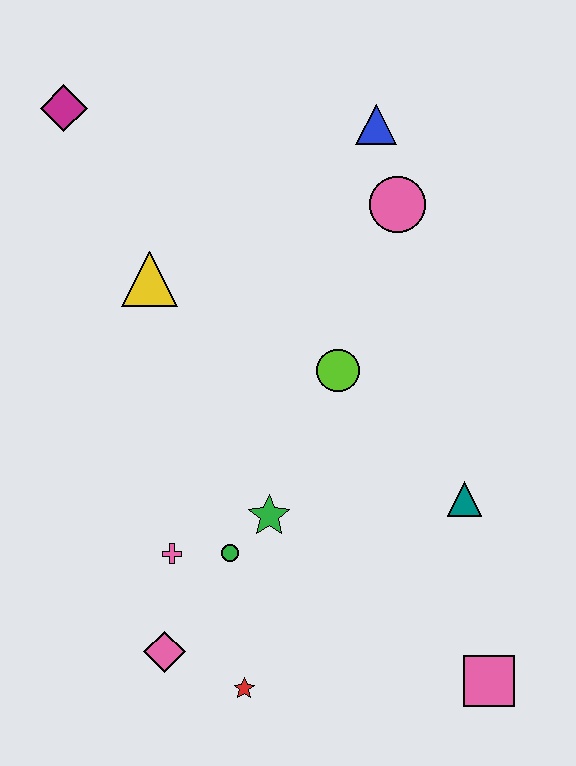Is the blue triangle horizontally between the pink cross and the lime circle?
No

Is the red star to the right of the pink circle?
No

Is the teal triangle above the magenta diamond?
No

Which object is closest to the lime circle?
The green star is closest to the lime circle.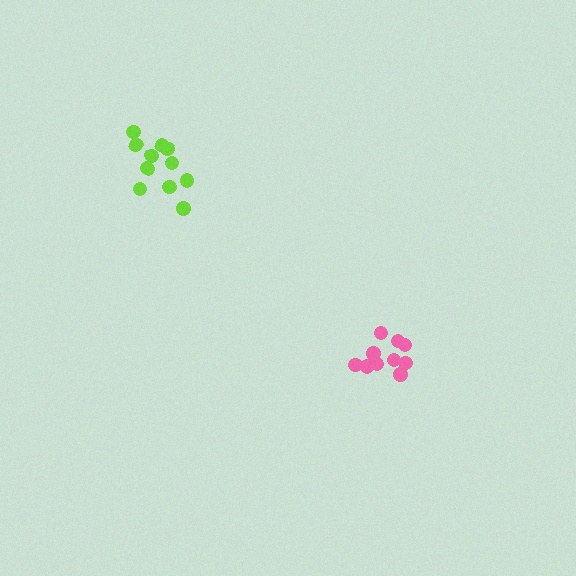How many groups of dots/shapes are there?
There are 2 groups.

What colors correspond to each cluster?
The clusters are colored: pink, lime.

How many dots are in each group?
Group 1: 10 dots, Group 2: 11 dots (21 total).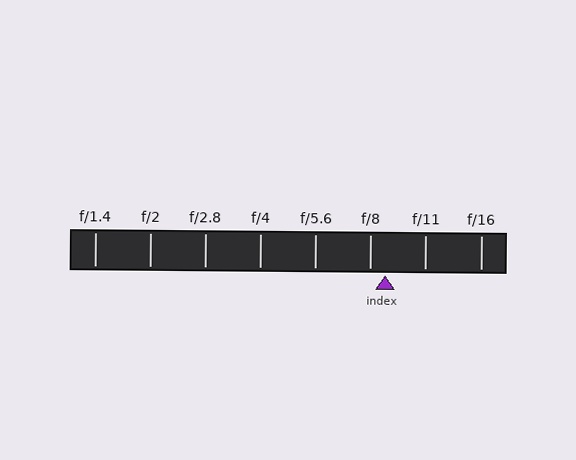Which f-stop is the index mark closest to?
The index mark is closest to f/8.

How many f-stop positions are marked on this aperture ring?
There are 8 f-stop positions marked.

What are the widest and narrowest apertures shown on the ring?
The widest aperture shown is f/1.4 and the narrowest is f/16.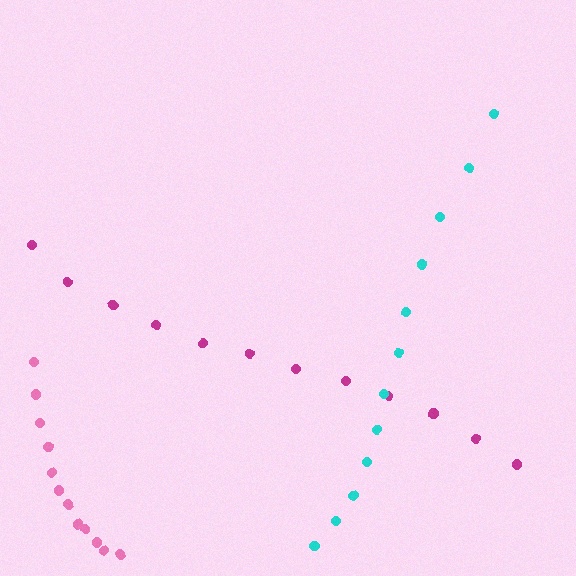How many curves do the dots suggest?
There are 3 distinct paths.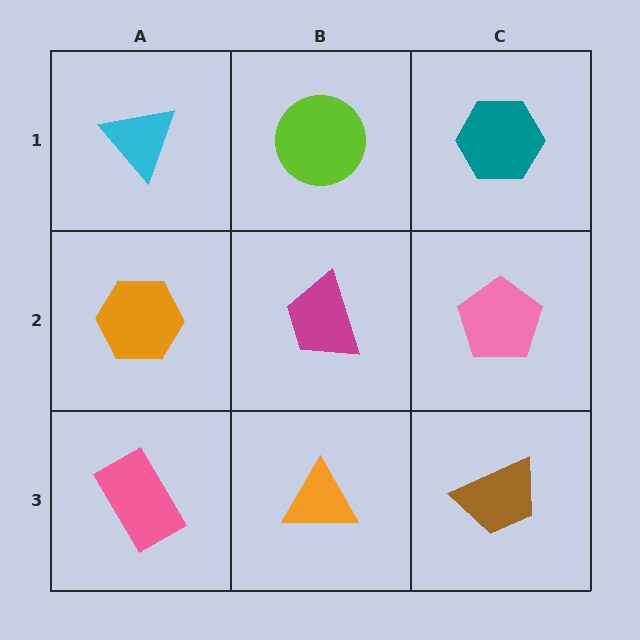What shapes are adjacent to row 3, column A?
An orange hexagon (row 2, column A), an orange triangle (row 3, column B).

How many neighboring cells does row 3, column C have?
2.